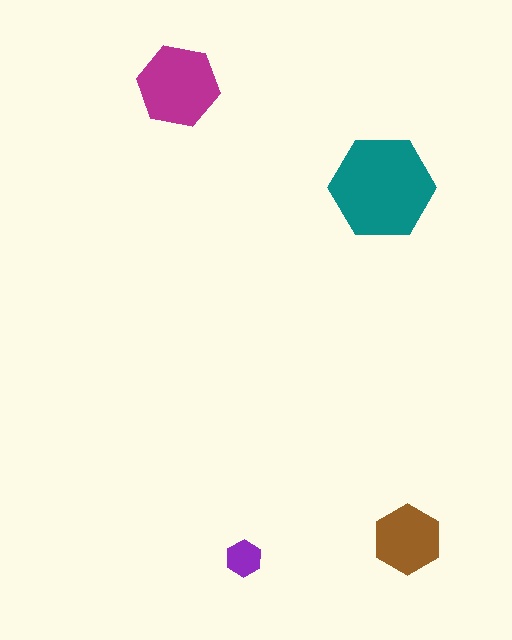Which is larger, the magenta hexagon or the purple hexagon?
The magenta one.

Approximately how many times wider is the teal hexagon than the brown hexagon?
About 1.5 times wider.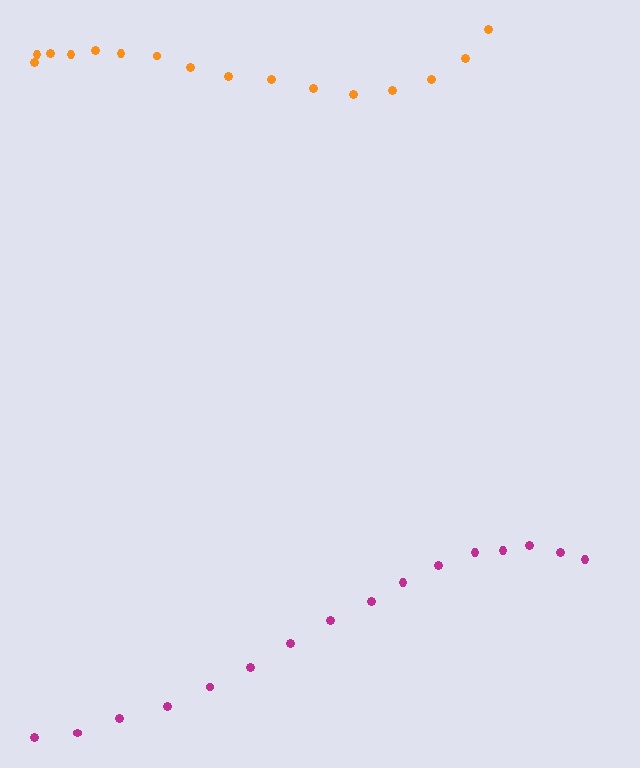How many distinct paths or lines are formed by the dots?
There are 2 distinct paths.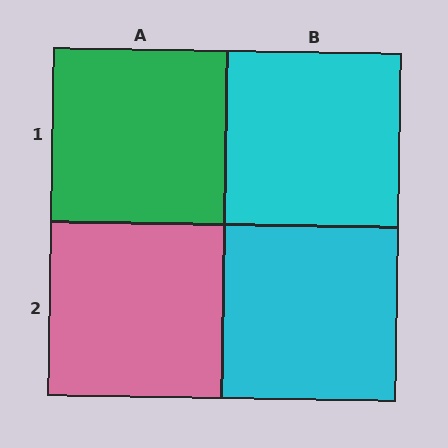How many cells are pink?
1 cell is pink.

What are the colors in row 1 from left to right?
Green, cyan.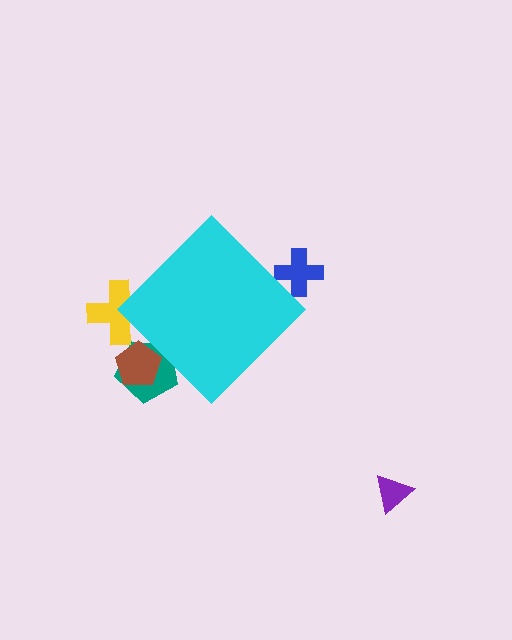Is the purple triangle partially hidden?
No, the purple triangle is fully visible.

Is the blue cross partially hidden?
Yes, the blue cross is partially hidden behind the cyan diamond.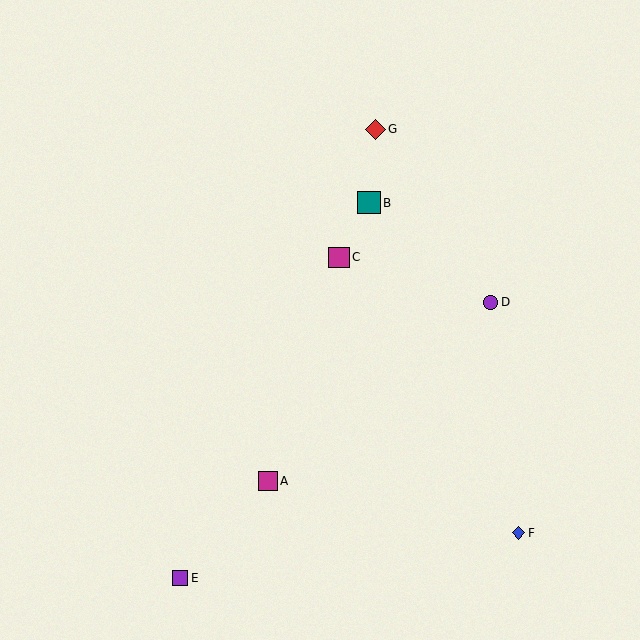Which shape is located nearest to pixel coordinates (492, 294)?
The purple circle (labeled D) at (491, 302) is nearest to that location.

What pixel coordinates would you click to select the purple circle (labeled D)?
Click at (491, 302) to select the purple circle D.